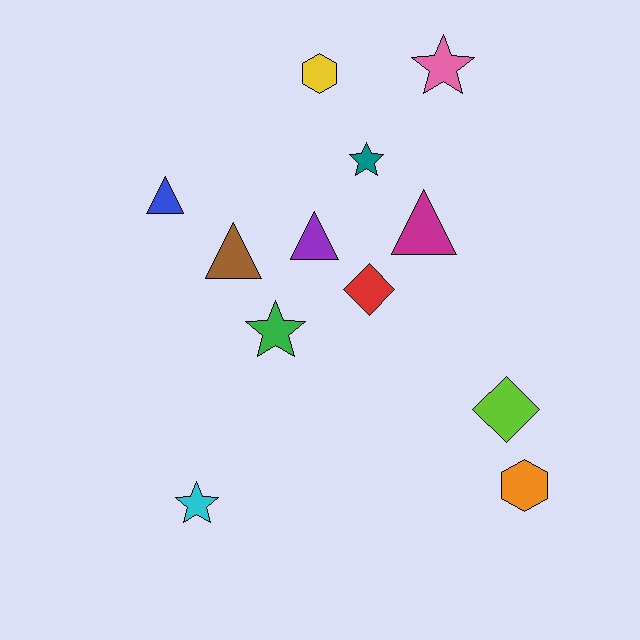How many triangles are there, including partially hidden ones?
There are 4 triangles.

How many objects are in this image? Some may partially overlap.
There are 12 objects.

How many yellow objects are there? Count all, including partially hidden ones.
There is 1 yellow object.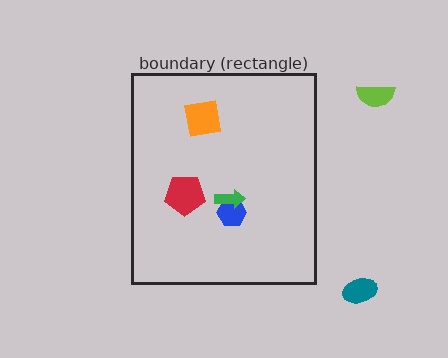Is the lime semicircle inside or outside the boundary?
Outside.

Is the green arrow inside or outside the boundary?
Inside.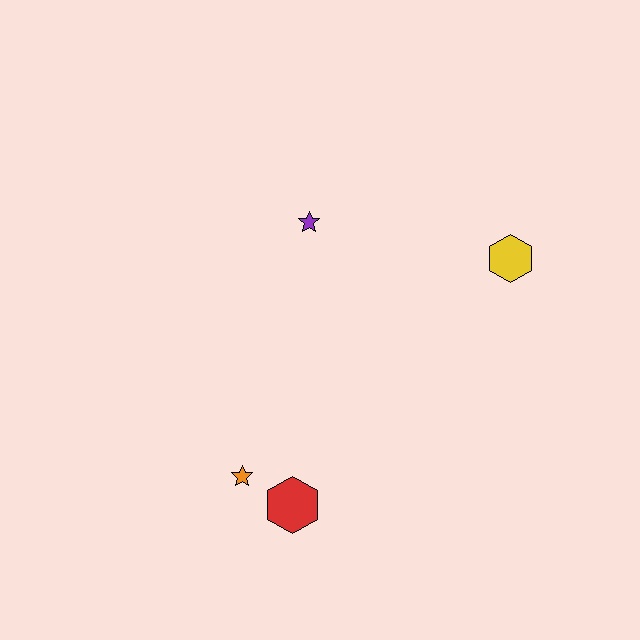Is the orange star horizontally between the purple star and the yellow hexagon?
No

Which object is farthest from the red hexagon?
The yellow hexagon is farthest from the red hexagon.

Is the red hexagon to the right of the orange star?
Yes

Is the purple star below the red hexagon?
No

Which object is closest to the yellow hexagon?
The purple star is closest to the yellow hexagon.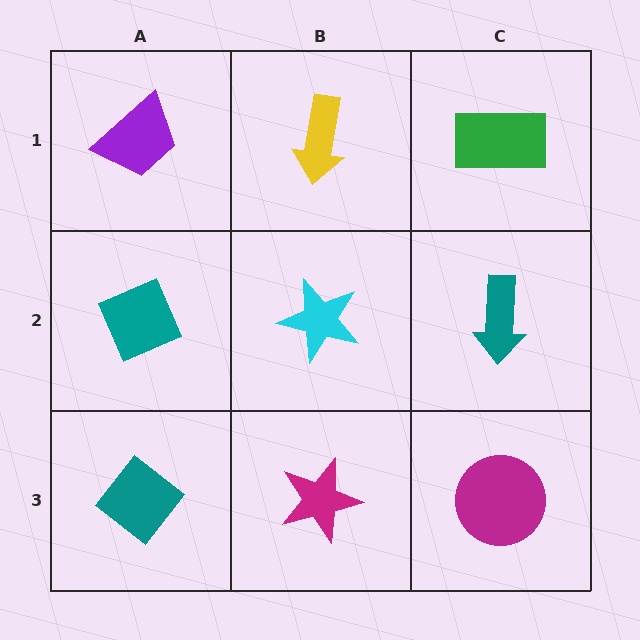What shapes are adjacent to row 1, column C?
A teal arrow (row 2, column C), a yellow arrow (row 1, column B).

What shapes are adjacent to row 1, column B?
A cyan star (row 2, column B), a purple trapezoid (row 1, column A), a green rectangle (row 1, column C).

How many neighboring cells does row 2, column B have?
4.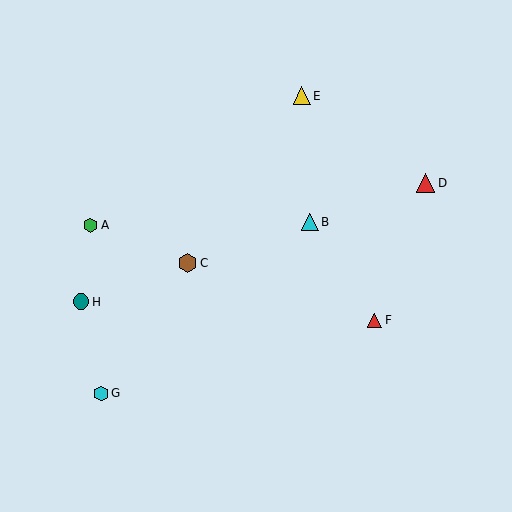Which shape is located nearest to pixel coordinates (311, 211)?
The cyan triangle (labeled B) at (310, 222) is nearest to that location.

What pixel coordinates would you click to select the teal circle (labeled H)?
Click at (81, 302) to select the teal circle H.